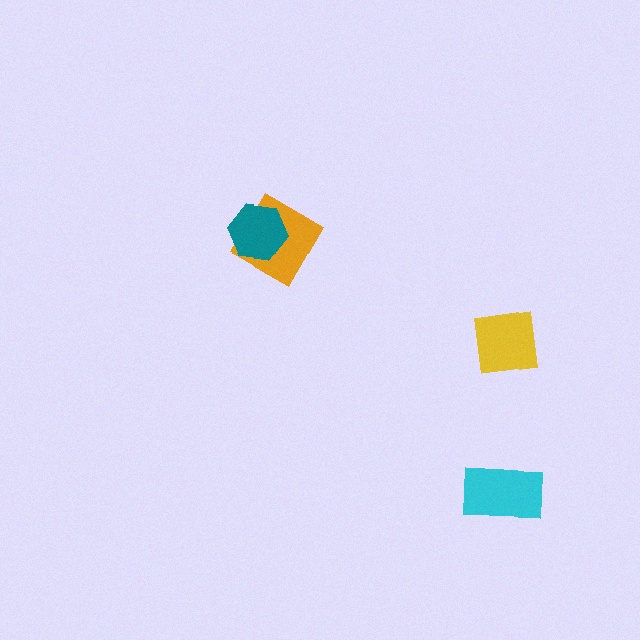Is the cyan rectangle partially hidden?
No, no other shape covers it.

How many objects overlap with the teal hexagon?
1 object overlaps with the teal hexagon.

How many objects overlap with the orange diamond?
1 object overlaps with the orange diamond.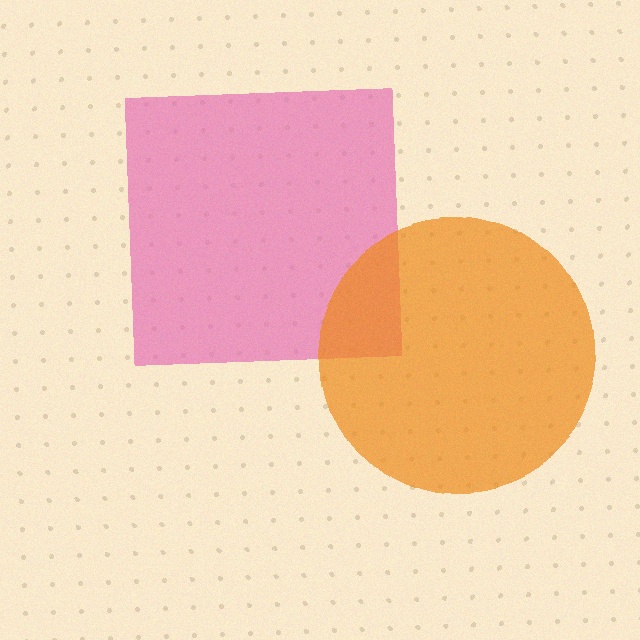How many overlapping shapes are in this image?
There are 2 overlapping shapes in the image.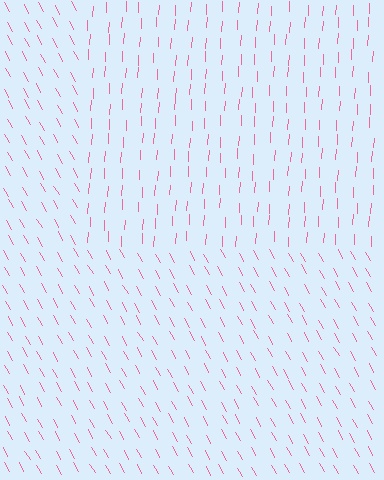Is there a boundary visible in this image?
Yes, there is a texture boundary formed by a change in line orientation.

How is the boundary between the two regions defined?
The boundary is defined purely by a change in line orientation (approximately 32 degrees difference). All lines are the same color and thickness.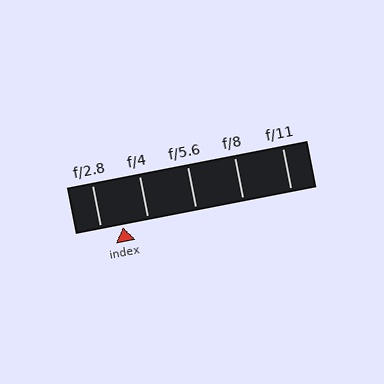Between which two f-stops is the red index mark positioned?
The index mark is between f/2.8 and f/4.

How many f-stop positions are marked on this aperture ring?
There are 5 f-stop positions marked.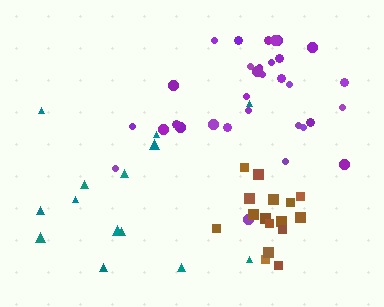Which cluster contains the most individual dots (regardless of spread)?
Purple (32).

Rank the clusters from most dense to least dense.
brown, purple, teal.